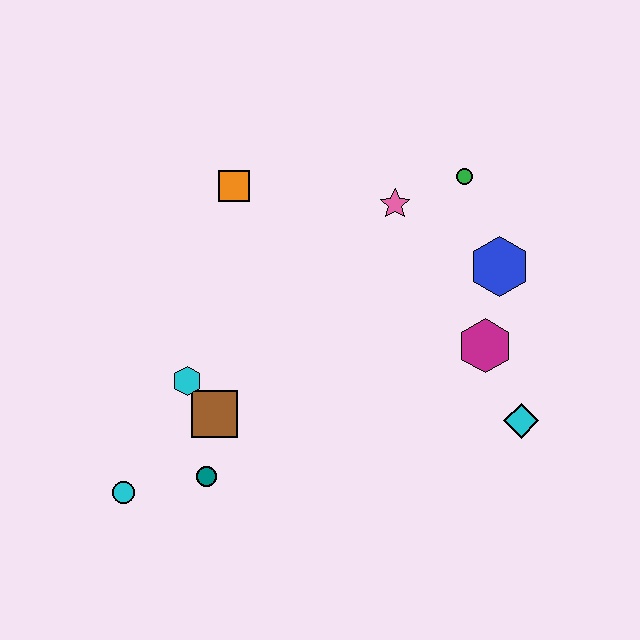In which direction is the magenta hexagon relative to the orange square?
The magenta hexagon is to the right of the orange square.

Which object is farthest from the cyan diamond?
The cyan circle is farthest from the cyan diamond.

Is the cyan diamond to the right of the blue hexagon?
Yes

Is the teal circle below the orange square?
Yes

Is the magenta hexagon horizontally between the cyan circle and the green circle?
No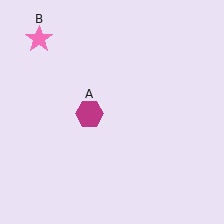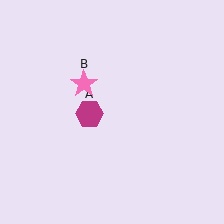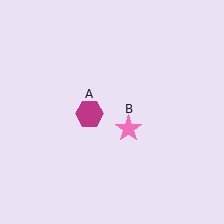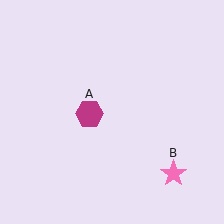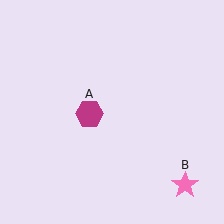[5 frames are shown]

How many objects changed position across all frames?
1 object changed position: pink star (object B).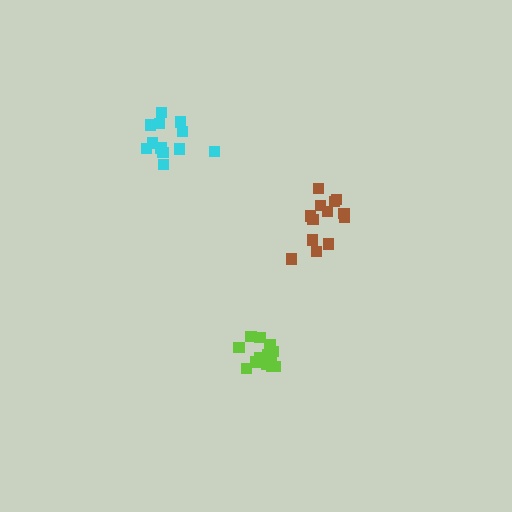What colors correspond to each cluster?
The clusters are colored: lime, brown, cyan.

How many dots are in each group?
Group 1: 13 dots, Group 2: 14 dots, Group 3: 12 dots (39 total).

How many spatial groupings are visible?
There are 3 spatial groupings.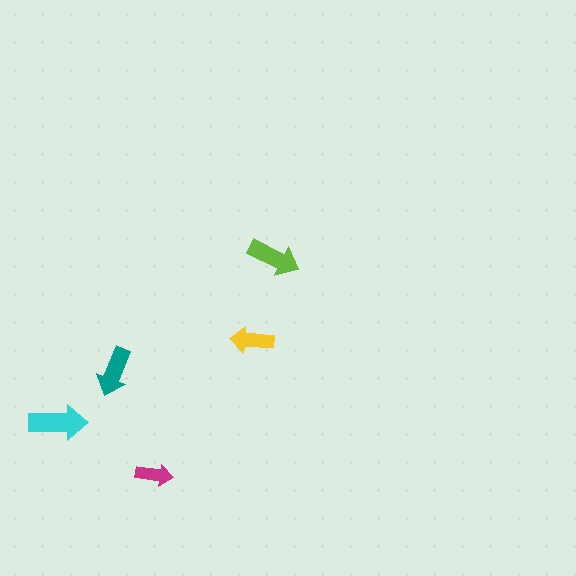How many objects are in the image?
There are 5 objects in the image.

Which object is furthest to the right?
The lime arrow is rightmost.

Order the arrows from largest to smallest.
the cyan one, the lime one, the teal one, the yellow one, the magenta one.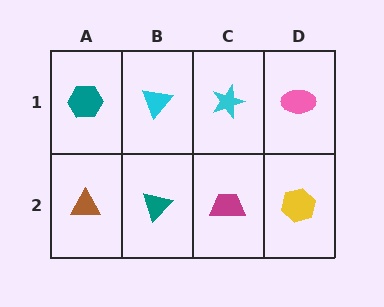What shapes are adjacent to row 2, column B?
A cyan triangle (row 1, column B), a brown triangle (row 2, column A), a magenta trapezoid (row 2, column C).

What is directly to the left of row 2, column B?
A brown triangle.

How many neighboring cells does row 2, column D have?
2.